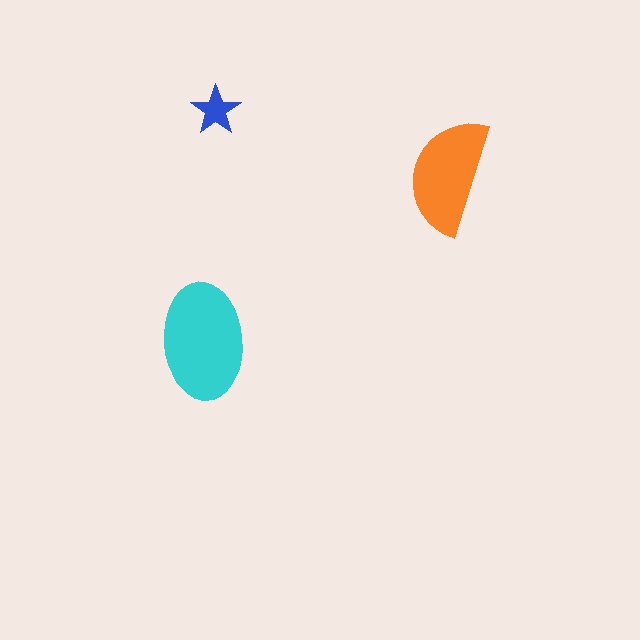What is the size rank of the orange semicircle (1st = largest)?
2nd.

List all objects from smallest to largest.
The blue star, the orange semicircle, the cyan ellipse.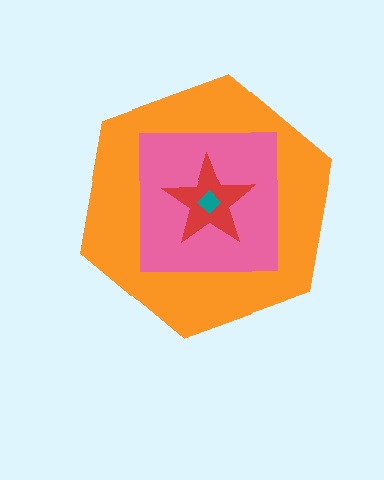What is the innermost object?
The teal diamond.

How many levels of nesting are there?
4.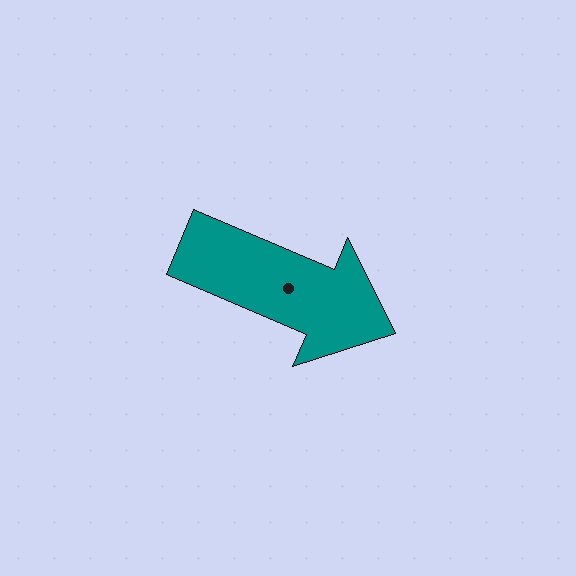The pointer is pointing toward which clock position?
Roughly 4 o'clock.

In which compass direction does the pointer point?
Southeast.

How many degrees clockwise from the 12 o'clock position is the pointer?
Approximately 113 degrees.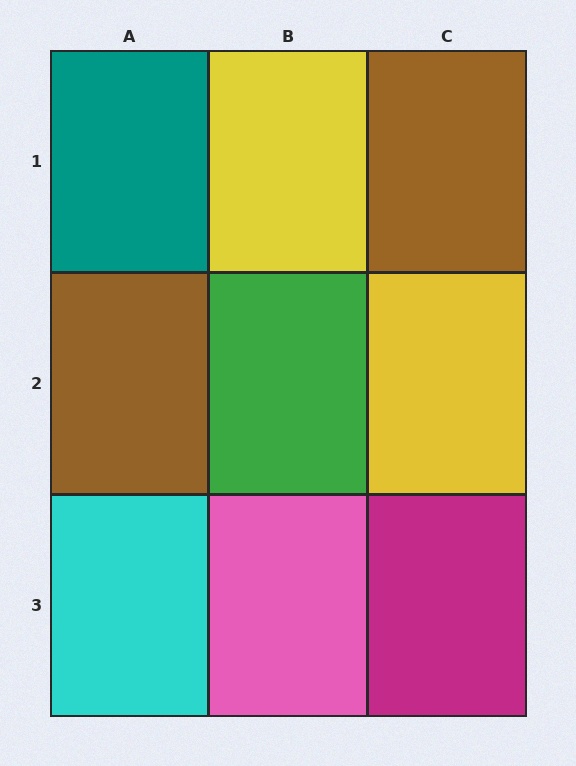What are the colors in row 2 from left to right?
Brown, green, yellow.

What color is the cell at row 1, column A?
Teal.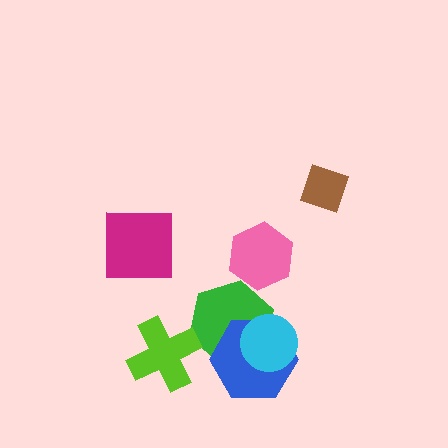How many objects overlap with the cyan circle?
2 objects overlap with the cyan circle.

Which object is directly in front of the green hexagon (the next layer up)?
The blue hexagon is directly in front of the green hexagon.